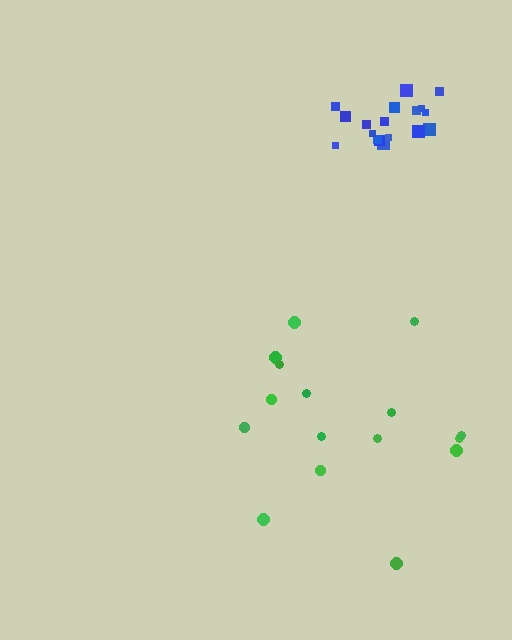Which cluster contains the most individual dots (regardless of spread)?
Blue (18).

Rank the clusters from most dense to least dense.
blue, green.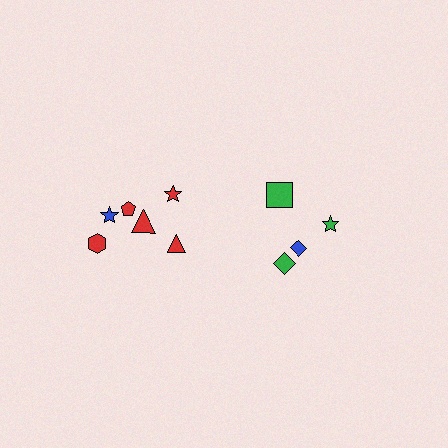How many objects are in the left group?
There are 6 objects.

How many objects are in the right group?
There are 4 objects.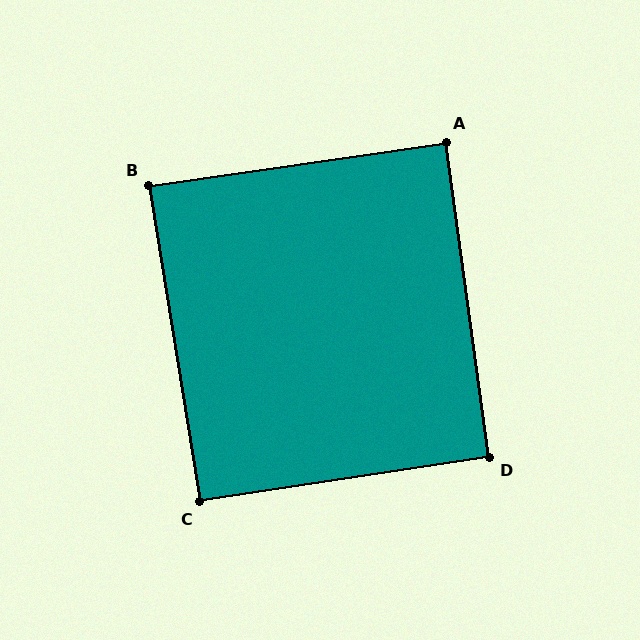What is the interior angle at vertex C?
Approximately 90 degrees (approximately right).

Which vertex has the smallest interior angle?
B, at approximately 89 degrees.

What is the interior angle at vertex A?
Approximately 90 degrees (approximately right).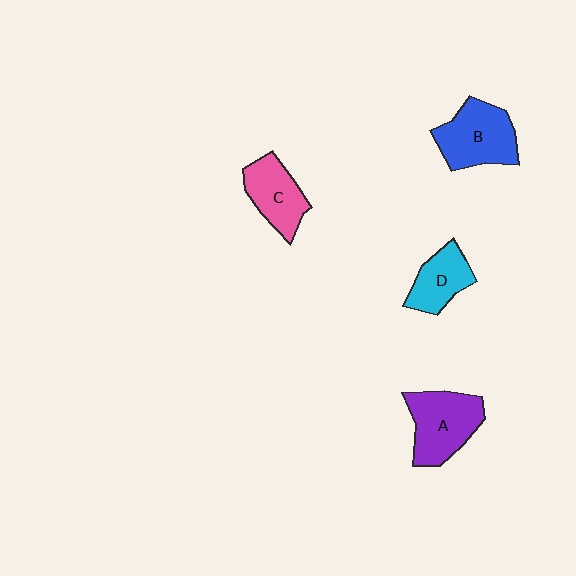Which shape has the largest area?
Shape A (purple).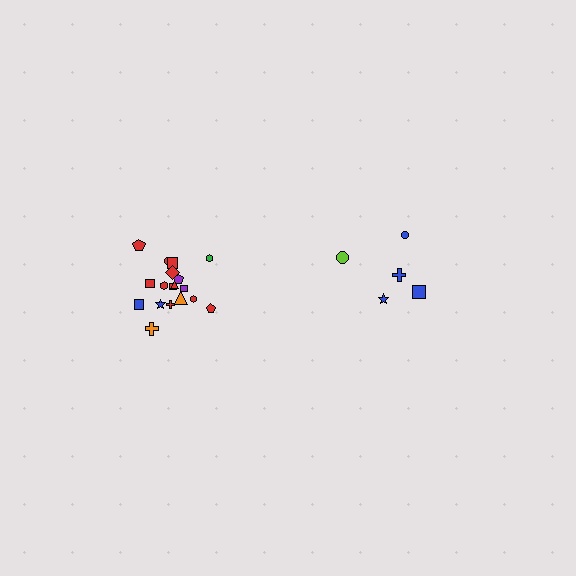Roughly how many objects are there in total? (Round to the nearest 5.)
Roughly 25 objects in total.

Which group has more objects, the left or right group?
The left group.